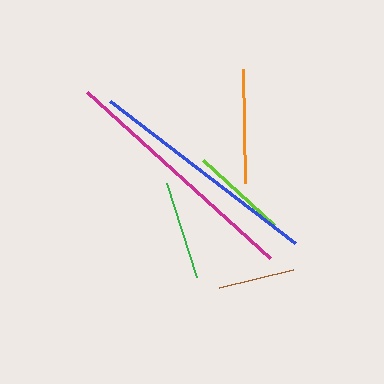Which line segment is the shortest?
The brown line is the shortest at approximately 75 pixels.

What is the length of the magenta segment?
The magenta segment is approximately 248 pixels long.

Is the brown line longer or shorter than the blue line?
The blue line is longer than the brown line.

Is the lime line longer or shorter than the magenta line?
The magenta line is longer than the lime line.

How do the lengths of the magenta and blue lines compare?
The magenta and blue lines are approximately the same length.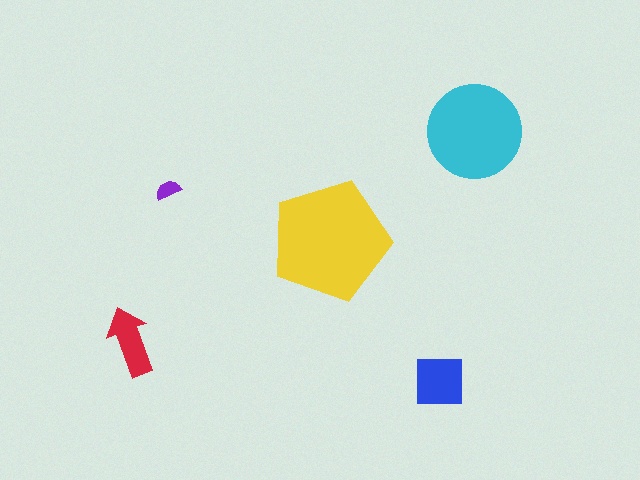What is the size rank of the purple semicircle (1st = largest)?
5th.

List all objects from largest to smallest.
The yellow pentagon, the cyan circle, the blue square, the red arrow, the purple semicircle.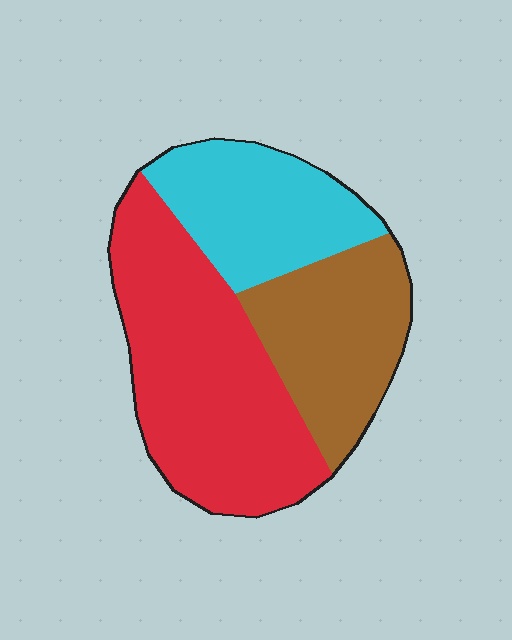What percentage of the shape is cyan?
Cyan covers about 25% of the shape.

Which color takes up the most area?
Red, at roughly 45%.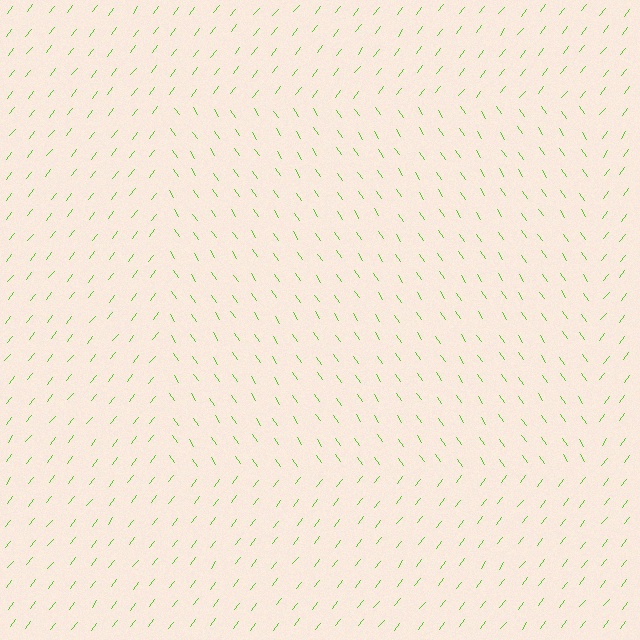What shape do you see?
I see a rectangle.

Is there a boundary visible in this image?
Yes, there is a texture boundary formed by a change in line orientation.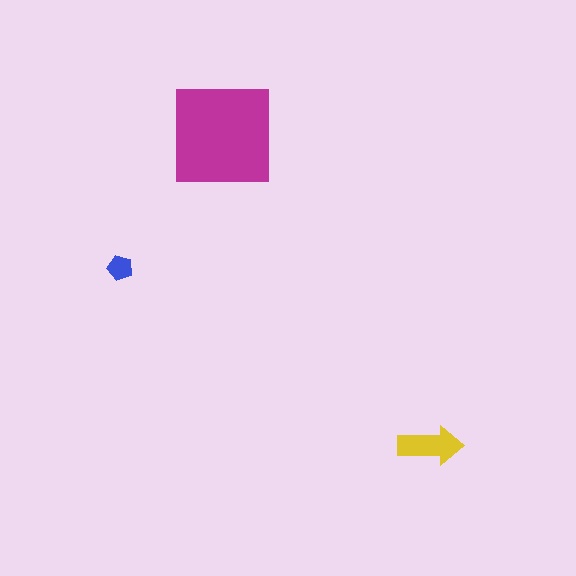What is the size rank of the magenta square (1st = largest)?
1st.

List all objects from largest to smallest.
The magenta square, the yellow arrow, the blue pentagon.